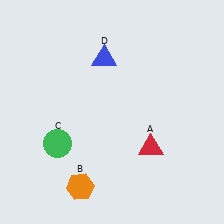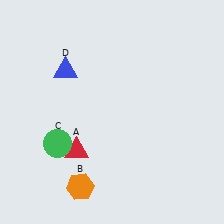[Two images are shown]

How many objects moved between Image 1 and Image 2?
2 objects moved between the two images.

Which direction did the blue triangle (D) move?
The blue triangle (D) moved left.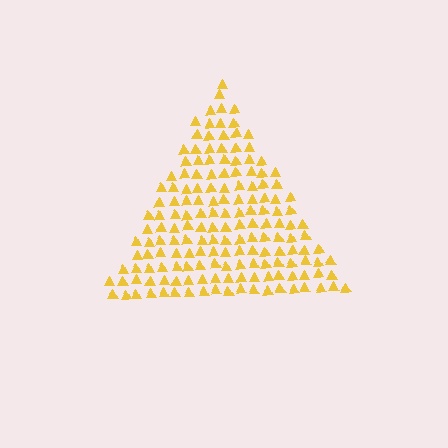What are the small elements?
The small elements are triangles.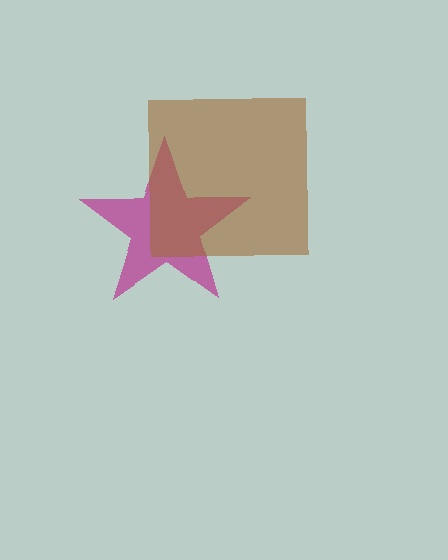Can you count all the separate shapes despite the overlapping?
Yes, there are 2 separate shapes.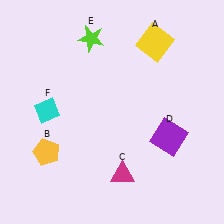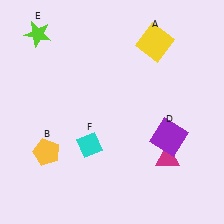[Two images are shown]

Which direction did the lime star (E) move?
The lime star (E) moved left.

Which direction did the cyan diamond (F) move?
The cyan diamond (F) moved right.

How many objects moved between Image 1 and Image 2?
3 objects moved between the two images.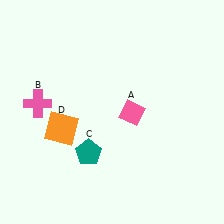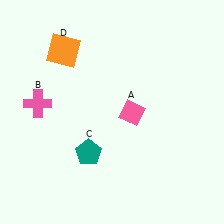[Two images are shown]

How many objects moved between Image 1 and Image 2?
1 object moved between the two images.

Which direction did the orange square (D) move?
The orange square (D) moved up.